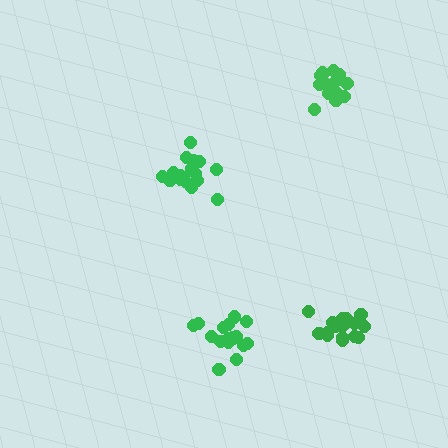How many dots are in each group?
Group 1: 17 dots, Group 2: 19 dots, Group 3: 17 dots, Group 4: 17 dots (70 total).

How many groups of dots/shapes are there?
There are 4 groups.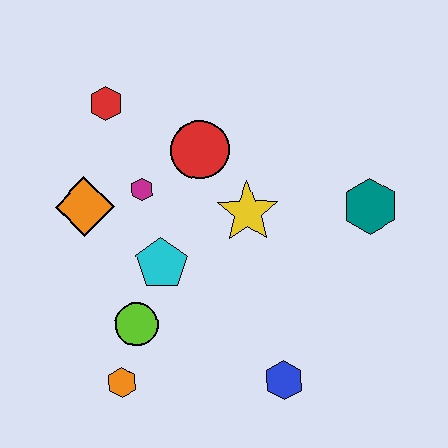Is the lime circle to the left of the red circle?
Yes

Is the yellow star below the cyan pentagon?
No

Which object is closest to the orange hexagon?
The lime circle is closest to the orange hexagon.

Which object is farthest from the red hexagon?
The blue hexagon is farthest from the red hexagon.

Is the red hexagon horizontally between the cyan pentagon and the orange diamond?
Yes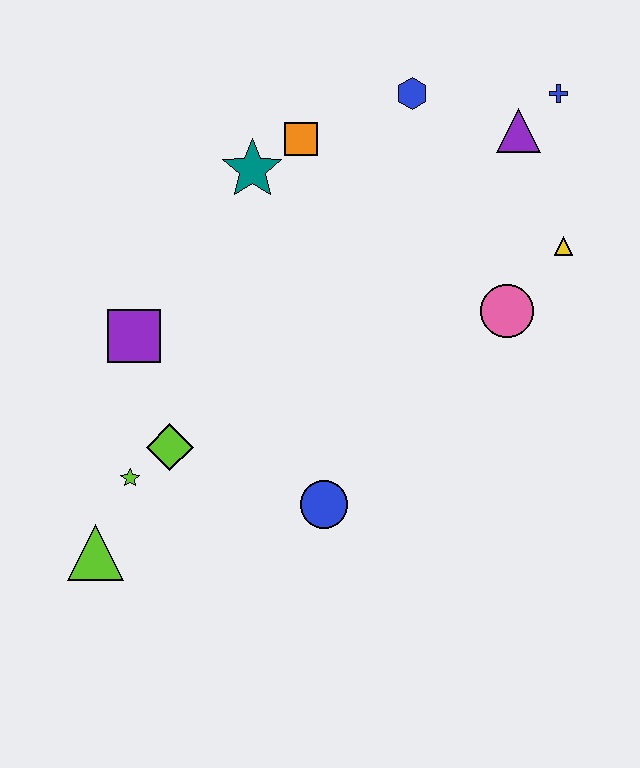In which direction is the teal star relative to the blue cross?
The teal star is to the left of the blue cross.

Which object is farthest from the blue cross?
The lime triangle is farthest from the blue cross.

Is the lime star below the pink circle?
Yes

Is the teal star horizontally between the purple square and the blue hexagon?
Yes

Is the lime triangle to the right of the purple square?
No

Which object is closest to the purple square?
The lime diamond is closest to the purple square.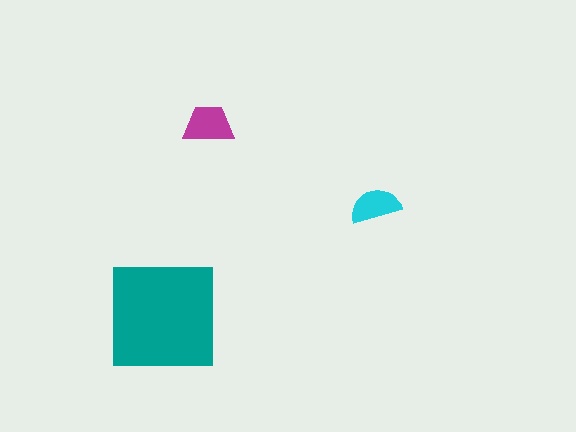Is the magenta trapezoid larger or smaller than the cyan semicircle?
Larger.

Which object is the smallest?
The cyan semicircle.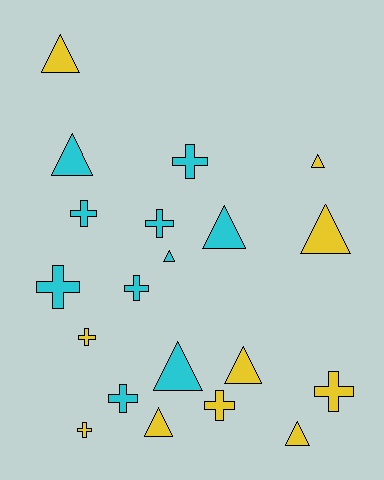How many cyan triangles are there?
There are 4 cyan triangles.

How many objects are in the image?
There are 20 objects.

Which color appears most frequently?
Yellow, with 10 objects.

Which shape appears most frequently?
Triangle, with 10 objects.